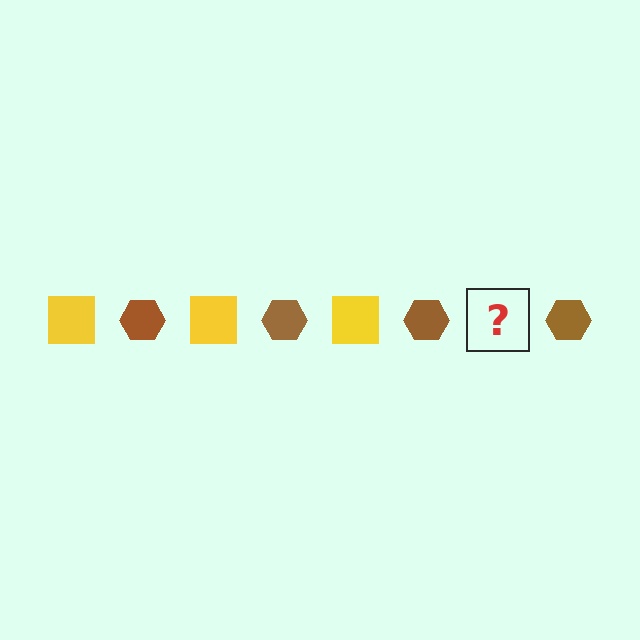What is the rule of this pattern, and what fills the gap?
The rule is that the pattern alternates between yellow square and brown hexagon. The gap should be filled with a yellow square.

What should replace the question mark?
The question mark should be replaced with a yellow square.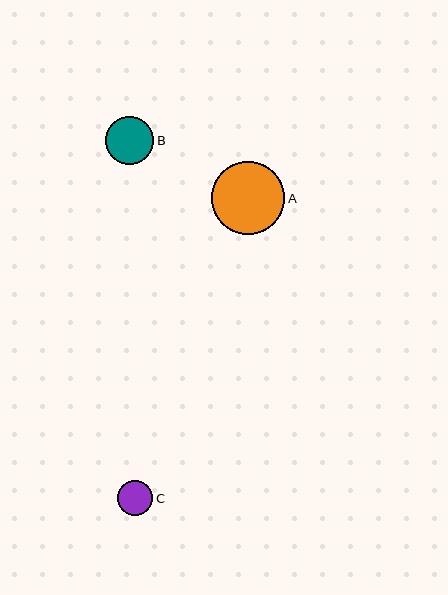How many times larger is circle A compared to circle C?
Circle A is approximately 2.1 times the size of circle C.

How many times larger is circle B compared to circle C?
Circle B is approximately 1.4 times the size of circle C.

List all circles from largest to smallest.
From largest to smallest: A, B, C.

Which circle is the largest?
Circle A is the largest with a size of approximately 73 pixels.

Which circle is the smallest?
Circle C is the smallest with a size of approximately 35 pixels.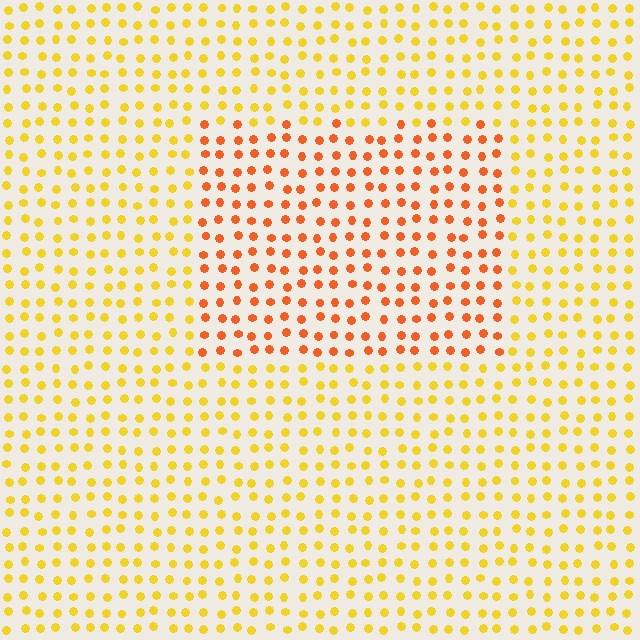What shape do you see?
I see a rectangle.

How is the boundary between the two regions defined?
The boundary is defined purely by a slight shift in hue (about 35 degrees). Spacing, size, and orientation are identical on both sides.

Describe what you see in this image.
The image is filled with small yellow elements in a uniform arrangement. A rectangle-shaped region is visible where the elements are tinted to a slightly different hue, forming a subtle color boundary.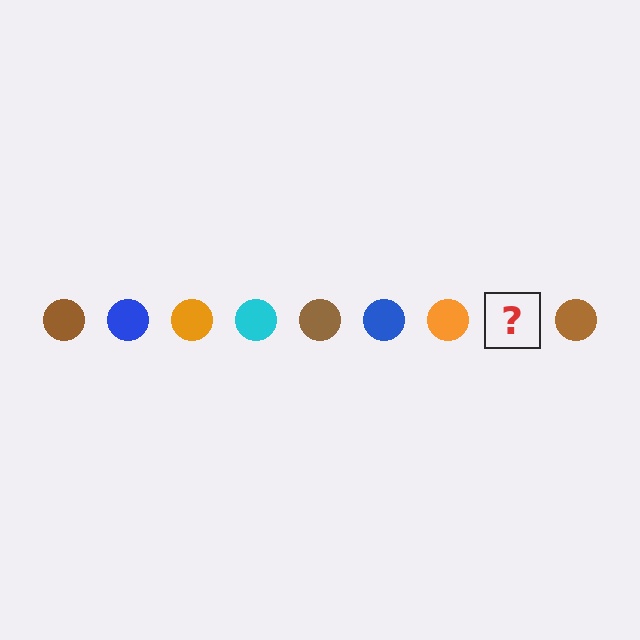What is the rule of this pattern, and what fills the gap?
The rule is that the pattern cycles through brown, blue, orange, cyan circles. The gap should be filled with a cyan circle.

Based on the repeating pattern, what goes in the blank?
The blank should be a cyan circle.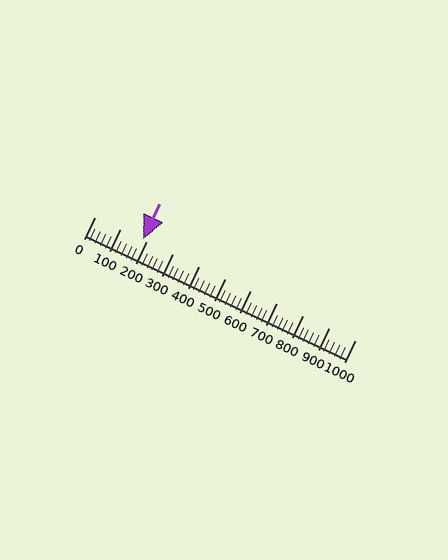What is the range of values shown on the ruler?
The ruler shows values from 0 to 1000.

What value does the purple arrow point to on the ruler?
The purple arrow points to approximately 186.